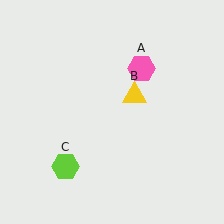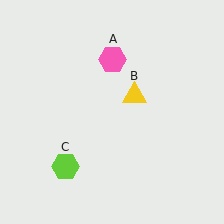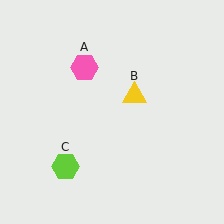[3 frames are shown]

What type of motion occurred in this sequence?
The pink hexagon (object A) rotated counterclockwise around the center of the scene.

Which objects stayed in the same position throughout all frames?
Yellow triangle (object B) and lime hexagon (object C) remained stationary.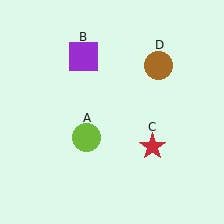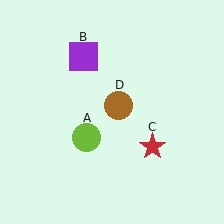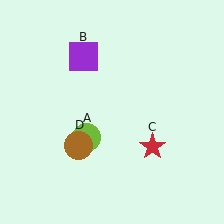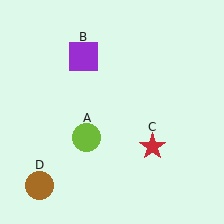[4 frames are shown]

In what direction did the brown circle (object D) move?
The brown circle (object D) moved down and to the left.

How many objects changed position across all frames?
1 object changed position: brown circle (object D).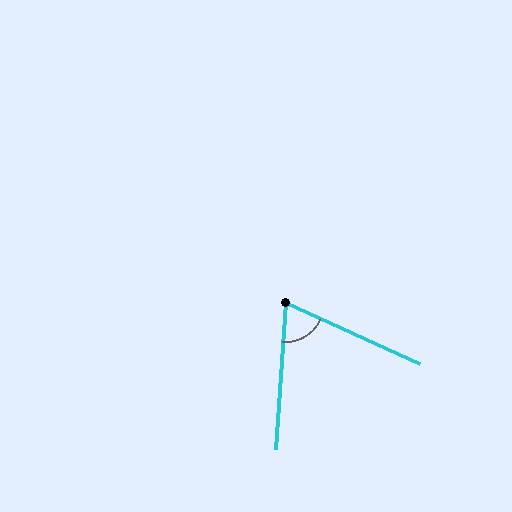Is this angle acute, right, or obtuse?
It is acute.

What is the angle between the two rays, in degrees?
Approximately 70 degrees.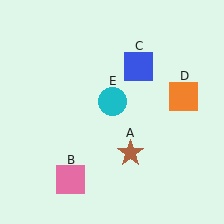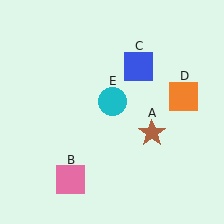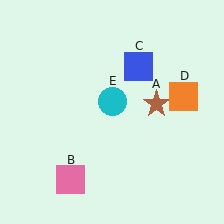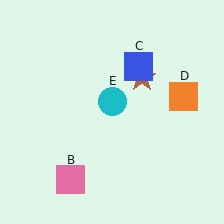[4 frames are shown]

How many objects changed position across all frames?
1 object changed position: brown star (object A).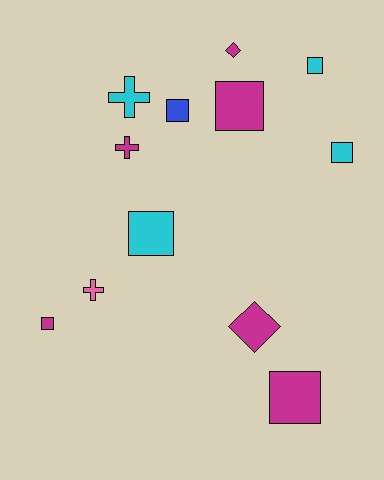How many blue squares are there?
There is 1 blue square.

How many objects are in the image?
There are 12 objects.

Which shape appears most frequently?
Square, with 7 objects.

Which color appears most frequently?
Magenta, with 6 objects.